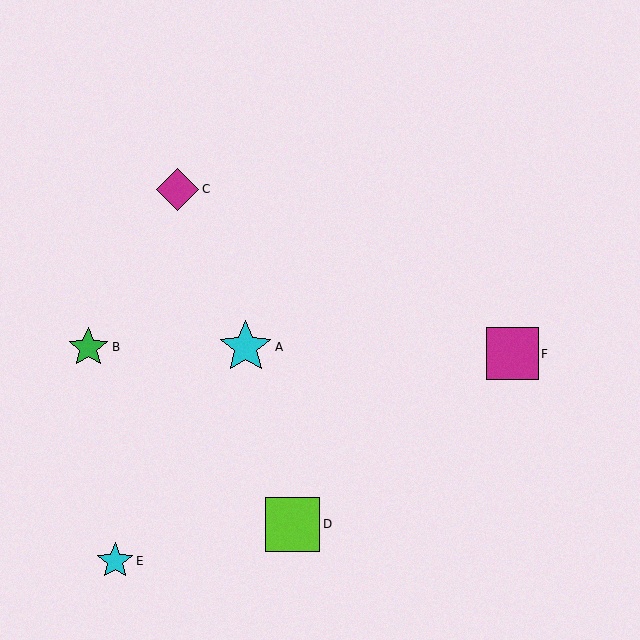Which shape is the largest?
The lime square (labeled D) is the largest.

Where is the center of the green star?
The center of the green star is at (88, 347).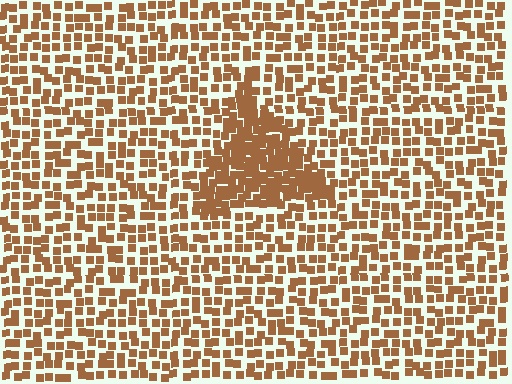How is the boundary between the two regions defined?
The boundary is defined by a change in element density (approximately 2.0x ratio). All elements are the same color, size, and shape.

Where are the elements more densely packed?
The elements are more densely packed inside the triangle boundary.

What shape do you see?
I see a triangle.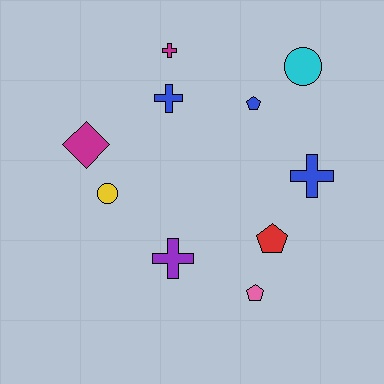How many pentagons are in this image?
There are 3 pentagons.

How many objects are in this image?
There are 10 objects.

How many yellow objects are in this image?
There is 1 yellow object.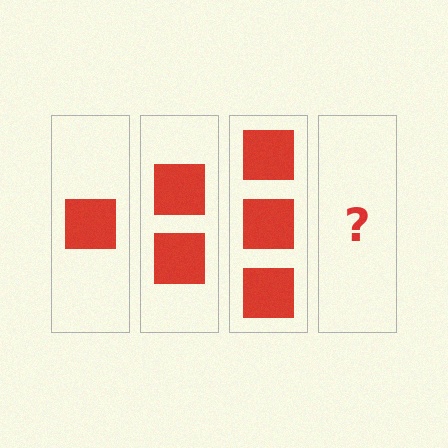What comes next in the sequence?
The next element should be 4 squares.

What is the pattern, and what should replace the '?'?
The pattern is that each step adds one more square. The '?' should be 4 squares.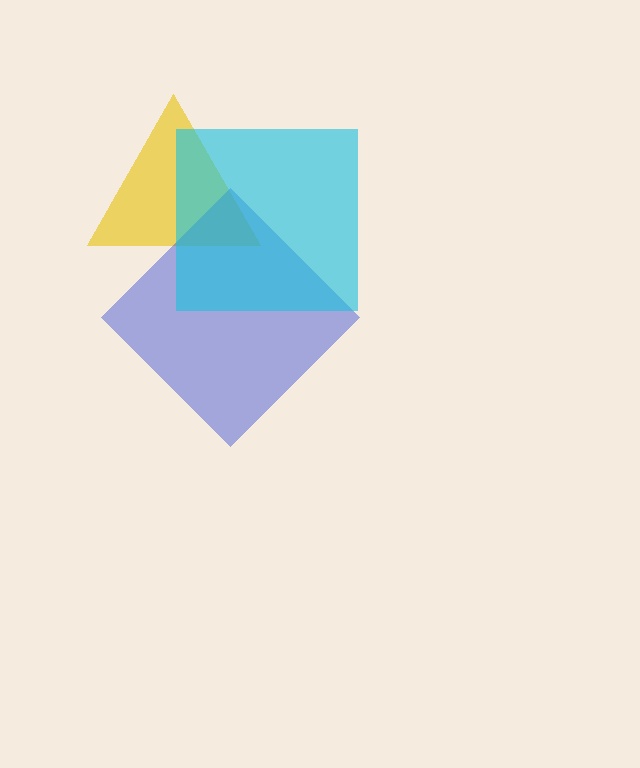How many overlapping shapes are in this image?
There are 3 overlapping shapes in the image.